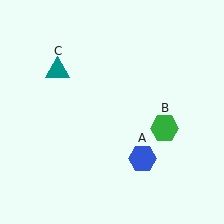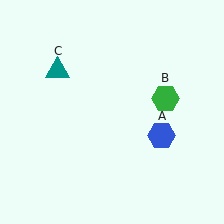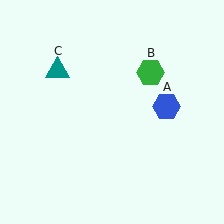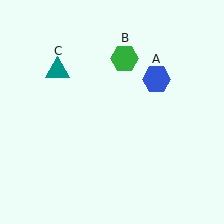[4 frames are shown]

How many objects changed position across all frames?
2 objects changed position: blue hexagon (object A), green hexagon (object B).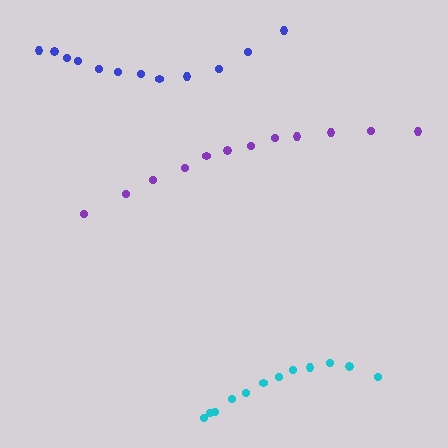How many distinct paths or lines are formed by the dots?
There are 3 distinct paths.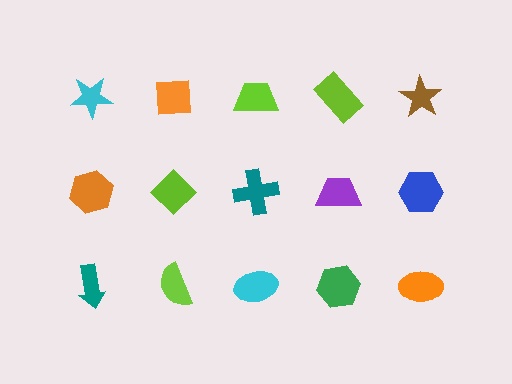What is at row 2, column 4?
A purple trapezoid.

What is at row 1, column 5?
A brown star.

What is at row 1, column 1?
A cyan star.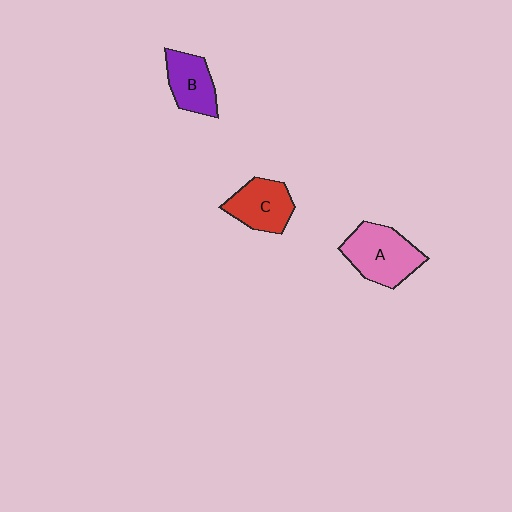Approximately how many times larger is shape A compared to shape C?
Approximately 1.3 times.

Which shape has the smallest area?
Shape B (purple).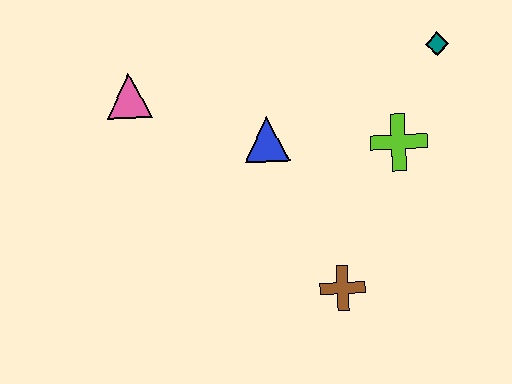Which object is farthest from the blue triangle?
The teal diamond is farthest from the blue triangle.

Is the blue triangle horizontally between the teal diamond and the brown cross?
No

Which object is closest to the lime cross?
The teal diamond is closest to the lime cross.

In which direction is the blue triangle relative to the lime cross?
The blue triangle is to the left of the lime cross.